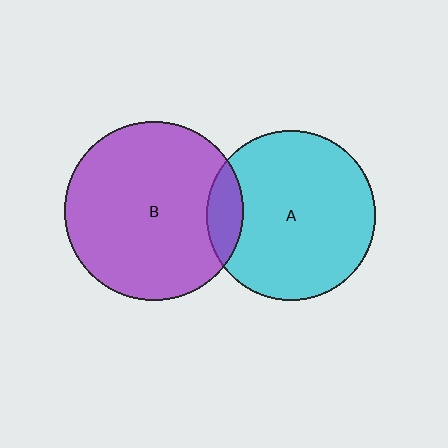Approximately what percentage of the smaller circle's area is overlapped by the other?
Approximately 10%.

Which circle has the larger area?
Circle B (purple).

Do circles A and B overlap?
Yes.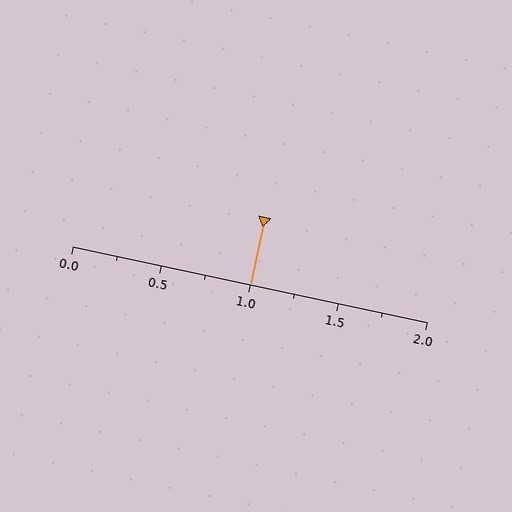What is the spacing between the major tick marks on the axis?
The major ticks are spaced 0.5 apart.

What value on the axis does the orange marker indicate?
The marker indicates approximately 1.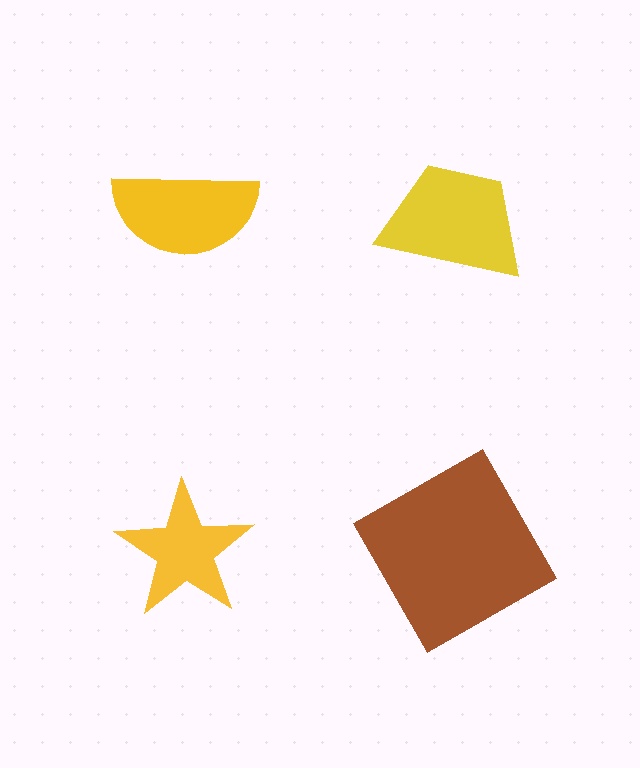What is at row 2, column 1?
A yellow star.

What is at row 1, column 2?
A yellow trapezoid.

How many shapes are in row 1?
2 shapes.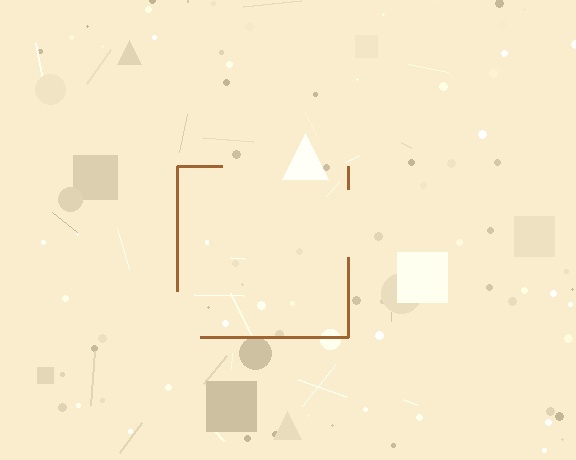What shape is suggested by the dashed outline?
The dashed outline suggests a square.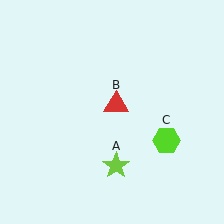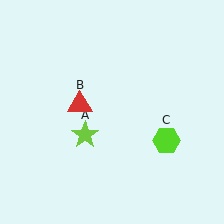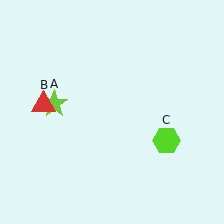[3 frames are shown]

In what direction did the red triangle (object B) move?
The red triangle (object B) moved left.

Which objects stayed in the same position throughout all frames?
Lime hexagon (object C) remained stationary.